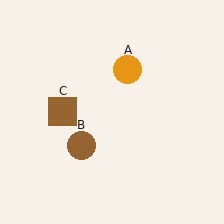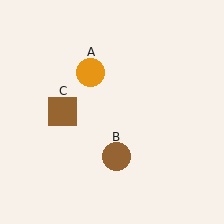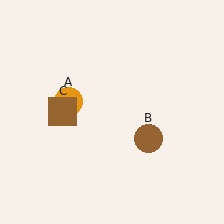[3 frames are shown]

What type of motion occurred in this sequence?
The orange circle (object A), brown circle (object B) rotated counterclockwise around the center of the scene.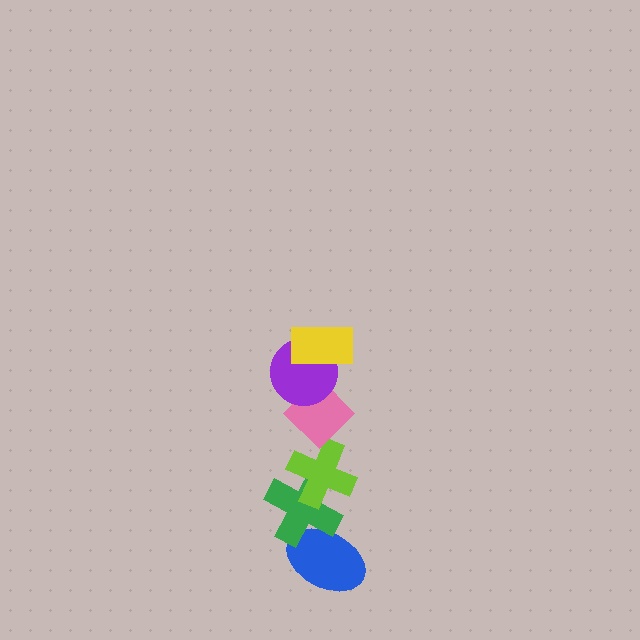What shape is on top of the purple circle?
The yellow rectangle is on top of the purple circle.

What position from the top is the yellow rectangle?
The yellow rectangle is 1st from the top.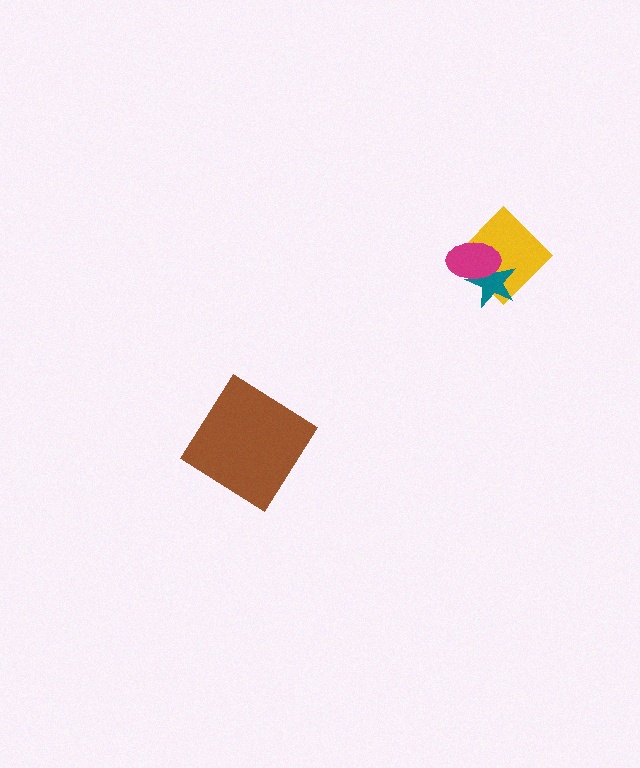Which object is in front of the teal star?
The magenta ellipse is in front of the teal star.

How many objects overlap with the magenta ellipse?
2 objects overlap with the magenta ellipse.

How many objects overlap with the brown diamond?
0 objects overlap with the brown diamond.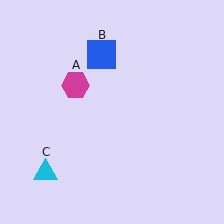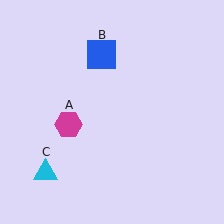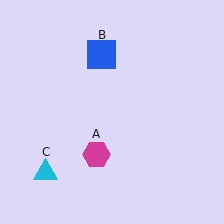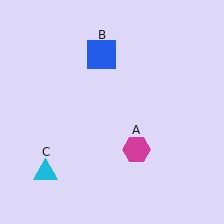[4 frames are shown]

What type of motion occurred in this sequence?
The magenta hexagon (object A) rotated counterclockwise around the center of the scene.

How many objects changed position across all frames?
1 object changed position: magenta hexagon (object A).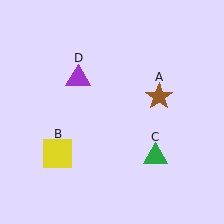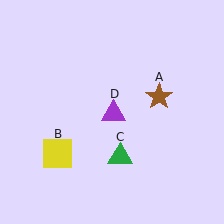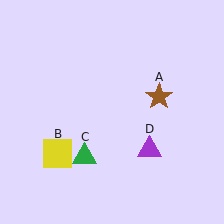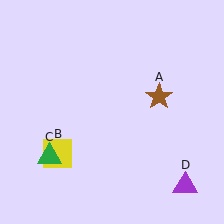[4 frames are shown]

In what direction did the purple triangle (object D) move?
The purple triangle (object D) moved down and to the right.